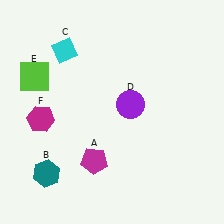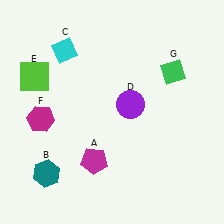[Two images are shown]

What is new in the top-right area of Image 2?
A green diamond (G) was added in the top-right area of Image 2.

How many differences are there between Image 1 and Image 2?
There is 1 difference between the two images.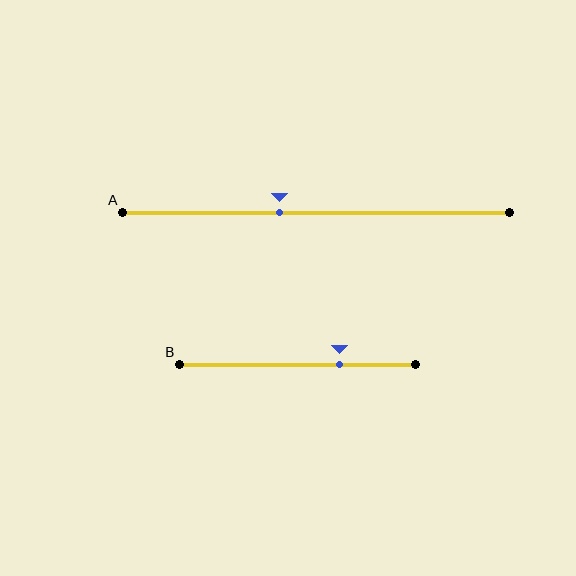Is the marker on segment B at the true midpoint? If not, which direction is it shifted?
No, the marker on segment B is shifted to the right by about 18% of the segment length.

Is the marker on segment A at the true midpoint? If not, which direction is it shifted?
No, the marker on segment A is shifted to the left by about 9% of the segment length.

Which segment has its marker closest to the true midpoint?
Segment A has its marker closest to the true midpoint.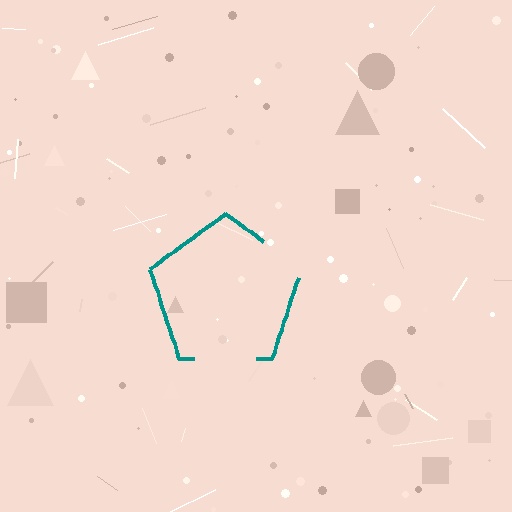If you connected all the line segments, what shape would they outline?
They would outline a pentagon.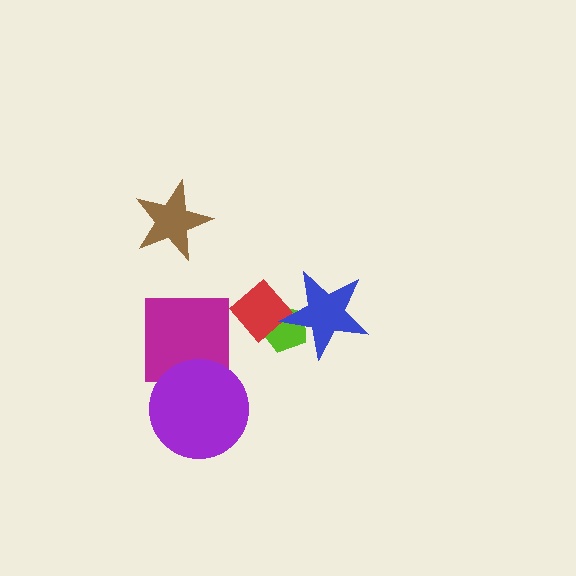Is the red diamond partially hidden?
Yes, it is partially covered by another shape.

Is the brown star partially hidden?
No, no other shape covers it.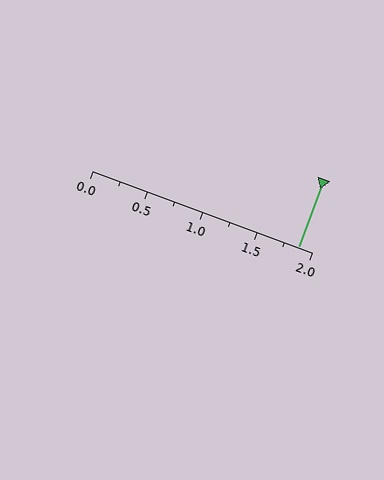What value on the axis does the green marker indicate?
The marker indicates approximately 1.88.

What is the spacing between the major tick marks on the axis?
The major ticks are spaced 0.5 apart.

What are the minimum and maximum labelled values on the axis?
The axis runs from 0.0 to 2.0.